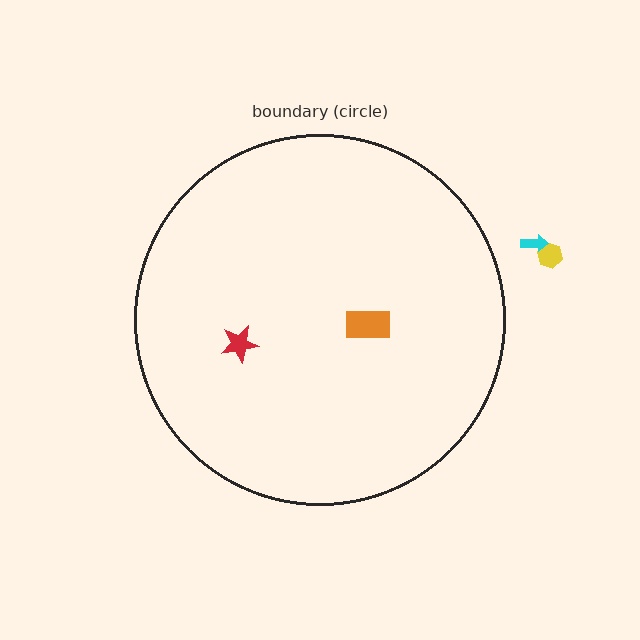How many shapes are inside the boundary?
2 inside, 2 outside.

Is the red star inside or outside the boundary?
Inside.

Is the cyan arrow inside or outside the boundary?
Outside.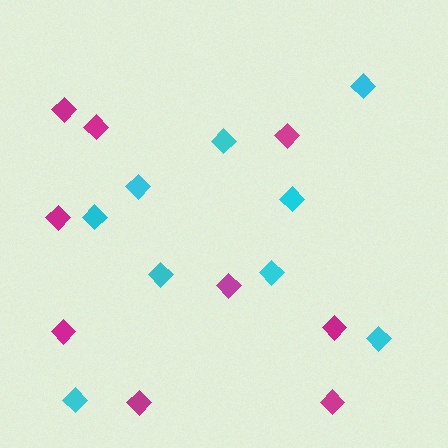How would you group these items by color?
There are 2 groups: one group of cyan diamonds (9) and one group of magenta diamonds (9).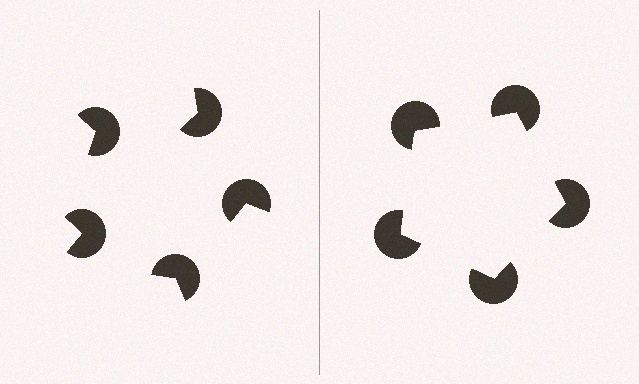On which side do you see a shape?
An illusory pentagon appears on the right side. On the left side the wedge cuts are rotated, so no coherent shape forms.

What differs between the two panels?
The pac-man discs are positioned identically on both sides; only the wedge orientations differ. On the right they align to a pentagon; on the left they are misaligned.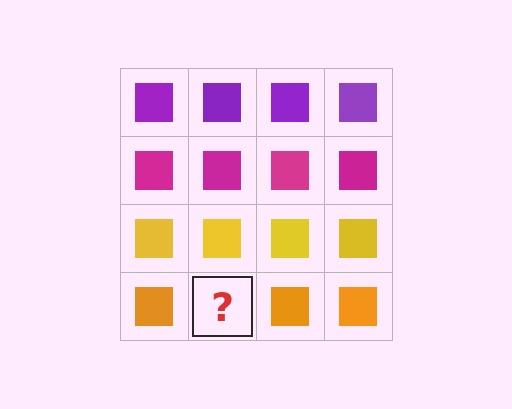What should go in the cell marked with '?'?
The missing cell should contain an orange square.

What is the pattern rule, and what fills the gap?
The rule is that each row has a consistent color. The gap should be filled with an orange square.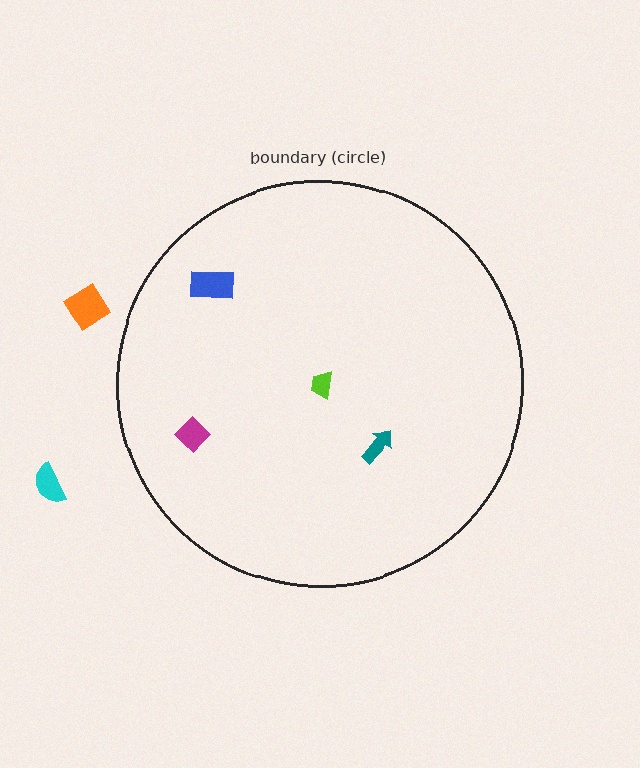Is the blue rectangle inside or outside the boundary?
Inside.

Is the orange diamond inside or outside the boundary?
Outside.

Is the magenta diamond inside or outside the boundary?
Inside.